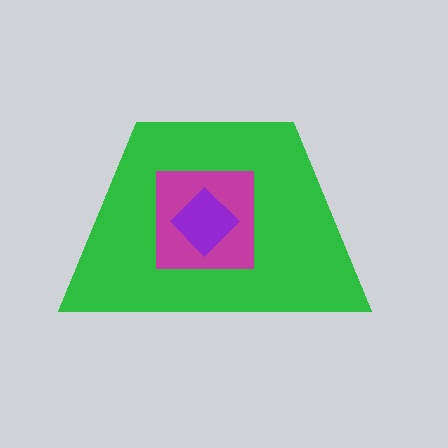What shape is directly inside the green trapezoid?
The magenta square.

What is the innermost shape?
The purple diamond.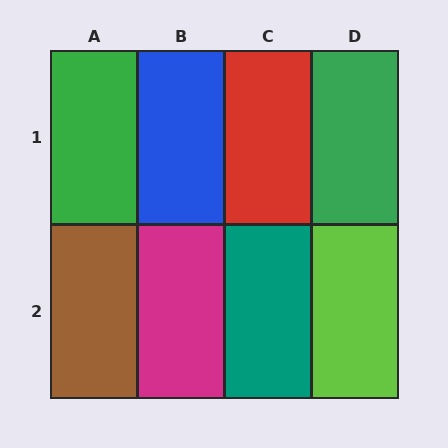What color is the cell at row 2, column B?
Magenta.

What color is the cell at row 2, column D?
Lime.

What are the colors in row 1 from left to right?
Green, blue, red, green.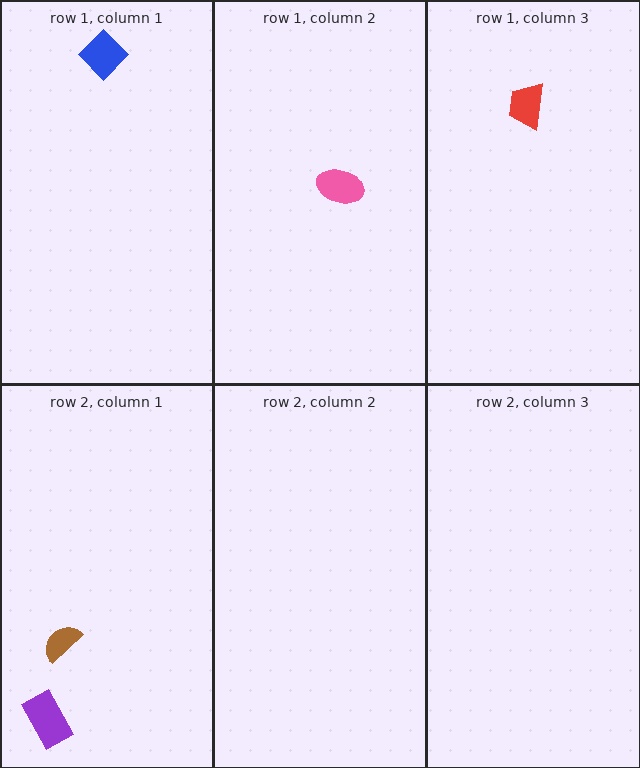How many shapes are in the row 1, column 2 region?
1.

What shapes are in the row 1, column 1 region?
The blue diamond.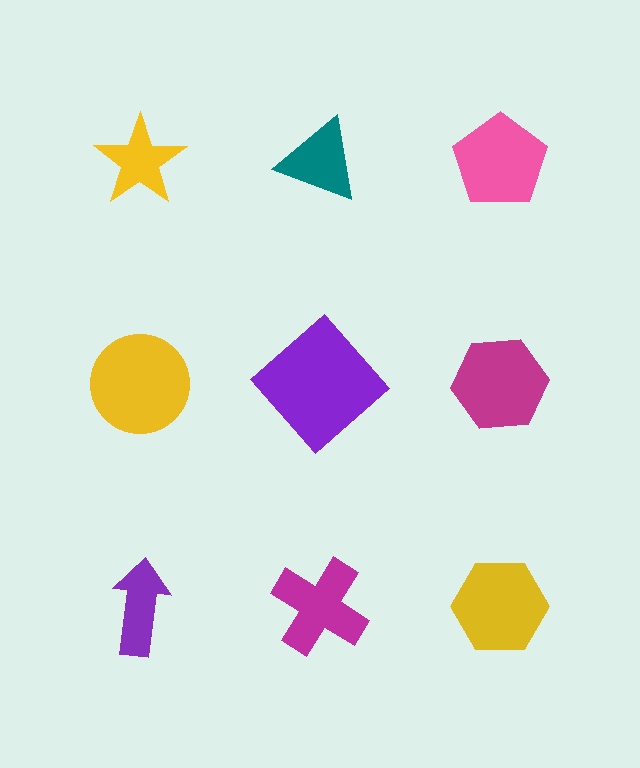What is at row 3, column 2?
A magenta cross.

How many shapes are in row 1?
3 shapes.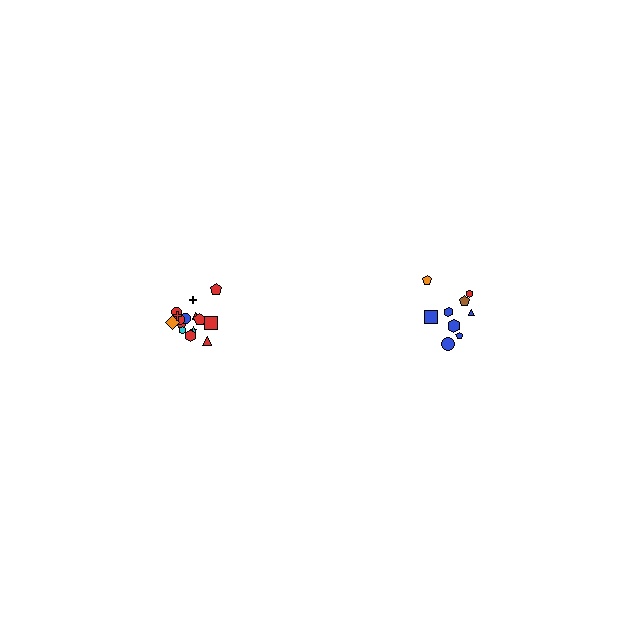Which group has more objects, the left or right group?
The left group.